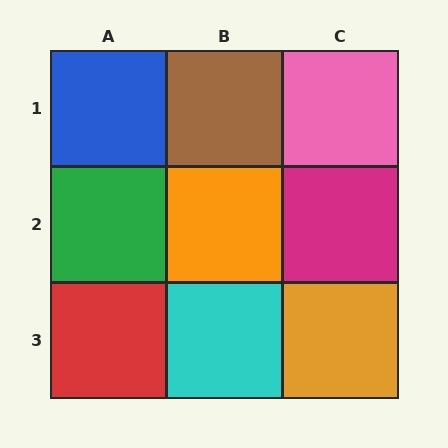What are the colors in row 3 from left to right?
Red, cyan, orange.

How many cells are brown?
1 cell is brown.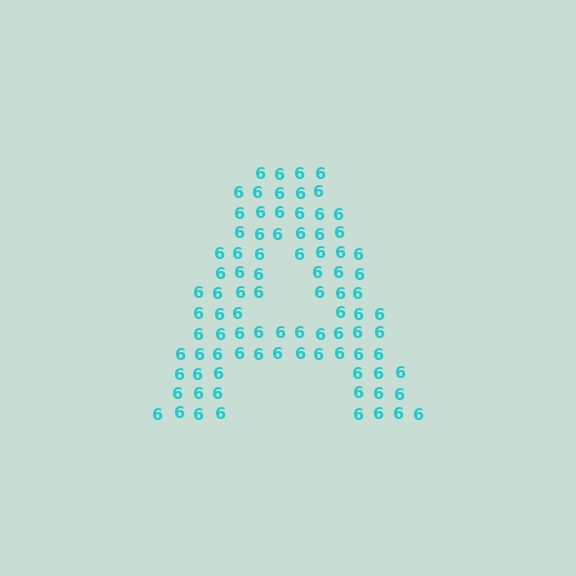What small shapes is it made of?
It is made of small digit 6's.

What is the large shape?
The large shape is the letter A.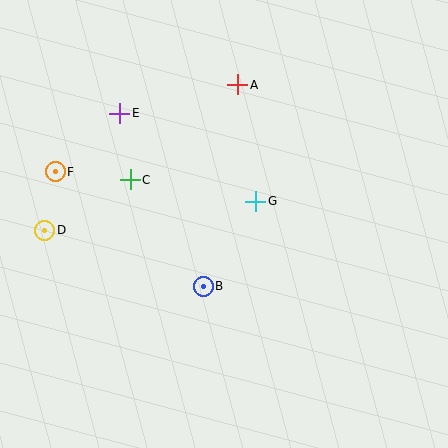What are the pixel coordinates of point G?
Point G is at (256, 201).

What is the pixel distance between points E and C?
The distance between E and C is 67 pixels.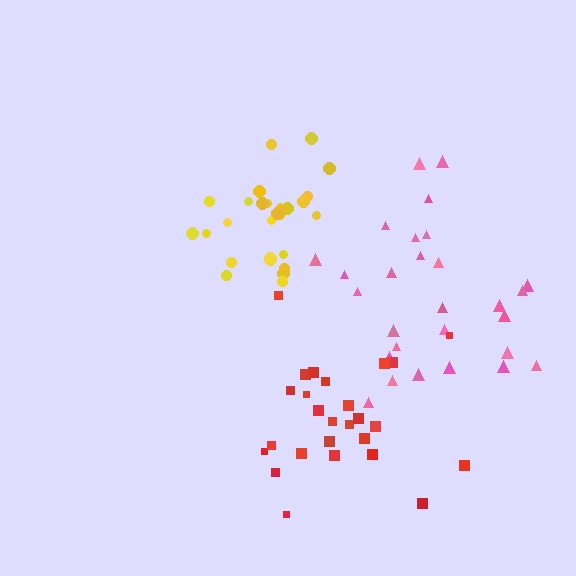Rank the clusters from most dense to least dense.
yellow, red, pink.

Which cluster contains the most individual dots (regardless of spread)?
Yellow (28).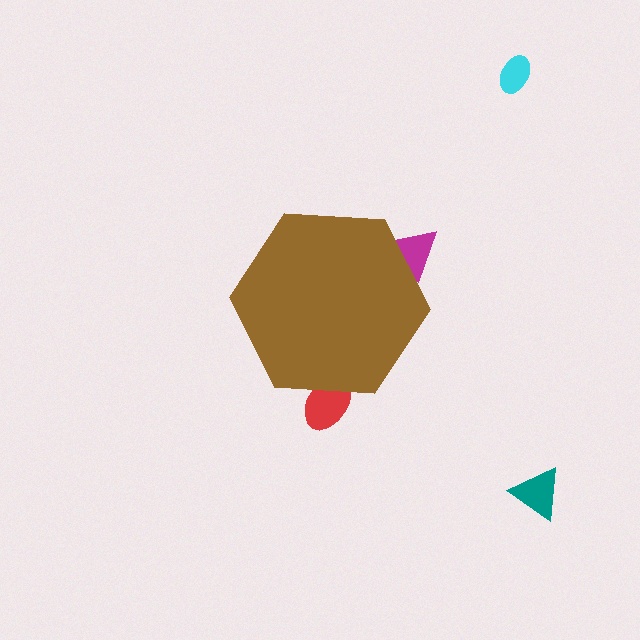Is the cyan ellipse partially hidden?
No, the cyan ellipse is fully visible.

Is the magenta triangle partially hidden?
Yes, the magenta triangle is partially hidden behind the brown hexagon.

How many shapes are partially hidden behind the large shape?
2 shapes are partially hidden.